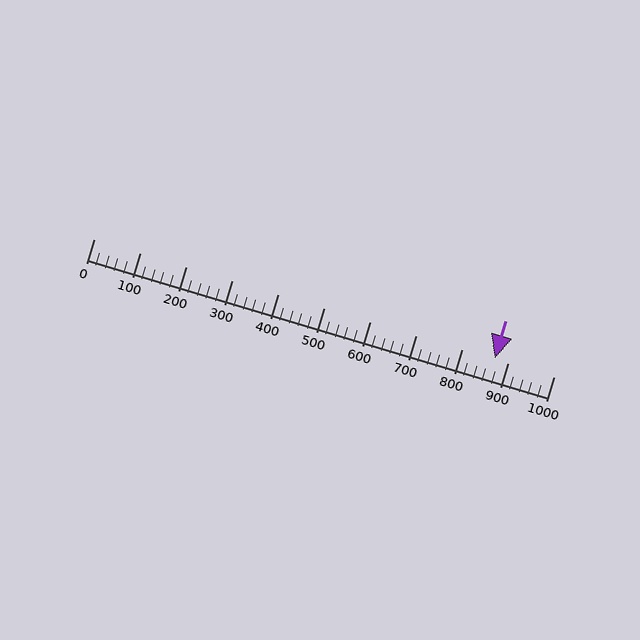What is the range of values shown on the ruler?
The ruler shows values from 0 to 1000.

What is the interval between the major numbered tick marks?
The major tick marks are spaced 100 units apart.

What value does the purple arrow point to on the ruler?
The purple arrow points to approximately 873.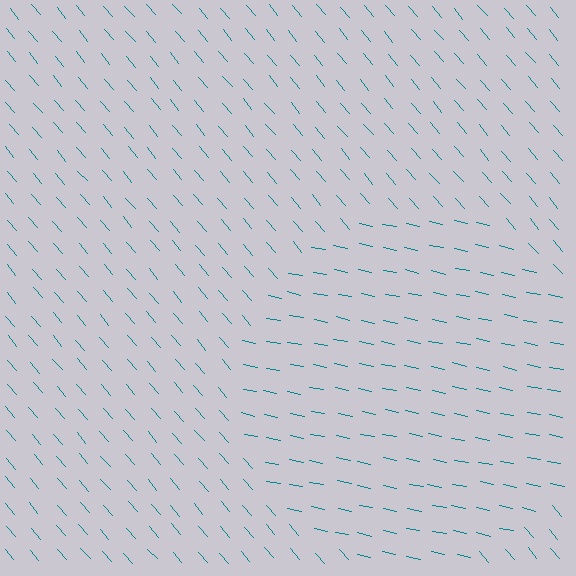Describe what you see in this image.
The image is filled with small teal line segments. A circle region in the image has lines oriented differently from the surrounding lines, creating a visible texture boundary.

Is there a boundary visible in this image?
Yes, there is a texture boundary formed by a change in line orientation.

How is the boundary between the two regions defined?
The boundary is defined purely by a change in line orientation (approximately 38 degrees difference). All lines are the same color and thickness.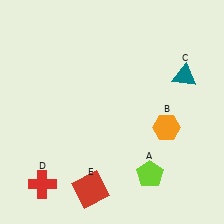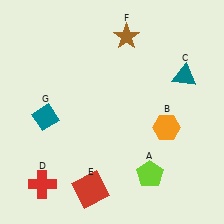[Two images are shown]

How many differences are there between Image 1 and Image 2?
There are 2 differences between the two images.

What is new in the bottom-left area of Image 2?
A teal diamond (G) was added in the bottom-left area of Image 2.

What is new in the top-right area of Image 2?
A brown star (F) was added in the top-right area of Image 2.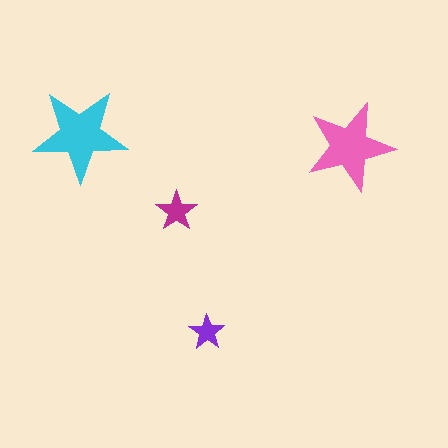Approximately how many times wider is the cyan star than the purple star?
About 2.5 times wider.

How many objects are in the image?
There are 4 objects in the image.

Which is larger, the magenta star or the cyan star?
The cyan one.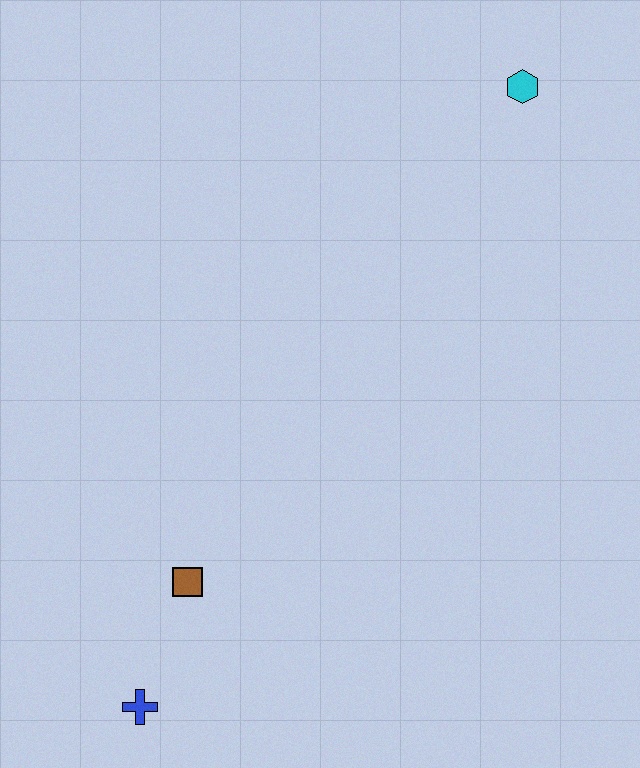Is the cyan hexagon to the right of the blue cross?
Yes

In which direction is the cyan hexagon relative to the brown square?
The cyan hexagon is above the brown square.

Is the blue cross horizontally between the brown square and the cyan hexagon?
No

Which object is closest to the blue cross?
The brown square is closest to the blue cross.